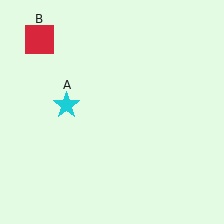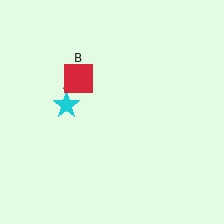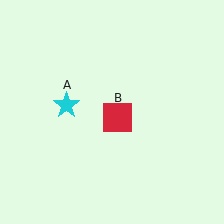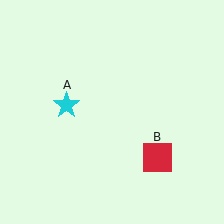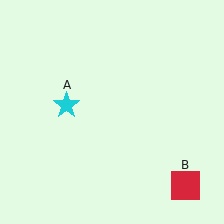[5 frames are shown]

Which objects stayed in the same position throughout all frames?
Cyan star (object A) remained stationary.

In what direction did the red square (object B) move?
The red square (object B) moved down and to the right.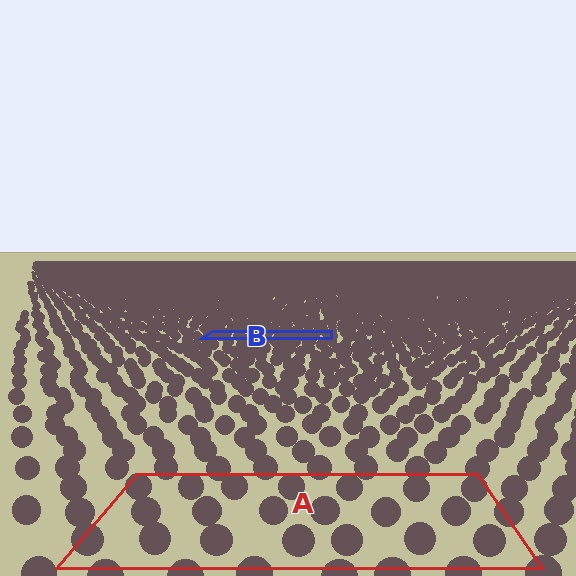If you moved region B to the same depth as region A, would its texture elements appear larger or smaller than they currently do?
They would appear larger. At a closer depth, the same texture elements are projected at a bigger on-screen size.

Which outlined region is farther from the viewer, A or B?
Region B is farther from the viewer — the texture elements inside it appear smaller and more densely packed.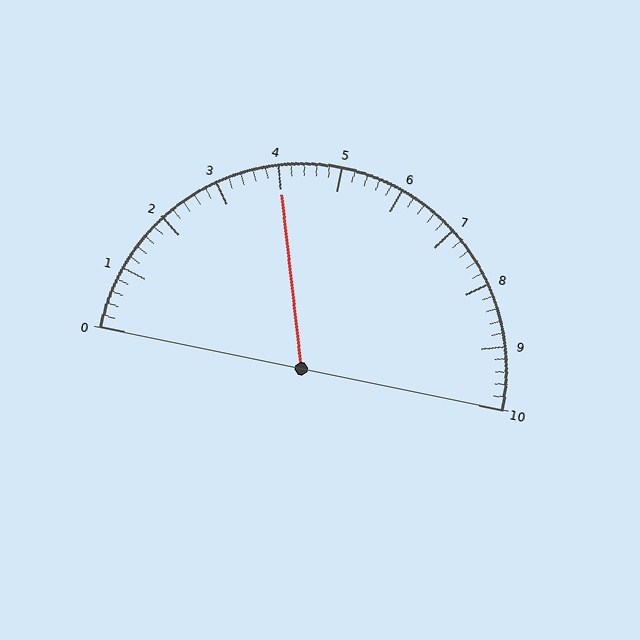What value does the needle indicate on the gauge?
The needle indicates approximately 4.0.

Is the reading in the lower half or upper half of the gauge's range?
The reading is in the lower half of the range (0 to 10).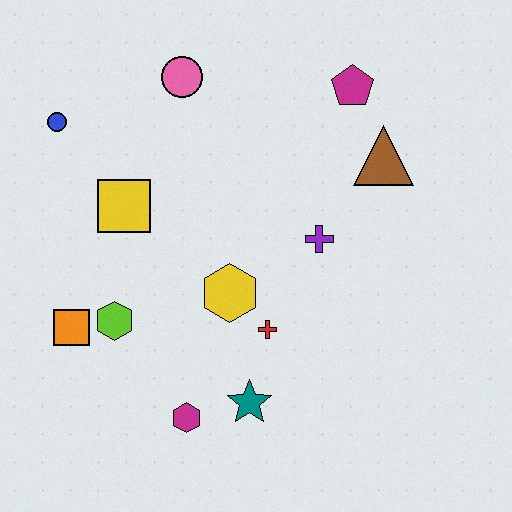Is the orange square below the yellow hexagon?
Yes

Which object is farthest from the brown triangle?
The orange square is farthest from the brown triangle.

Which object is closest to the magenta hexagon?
The teal star is closest to the magenta hexagon.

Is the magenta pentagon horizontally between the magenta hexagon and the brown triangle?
Yes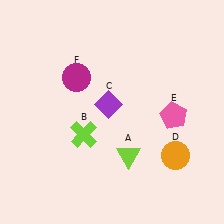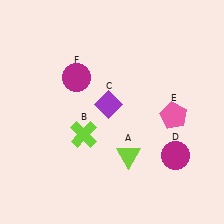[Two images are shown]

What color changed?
The circle (D) changed from orange in Image 1 to magenta in Image 2.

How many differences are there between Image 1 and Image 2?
There is 1 difference between the two images.